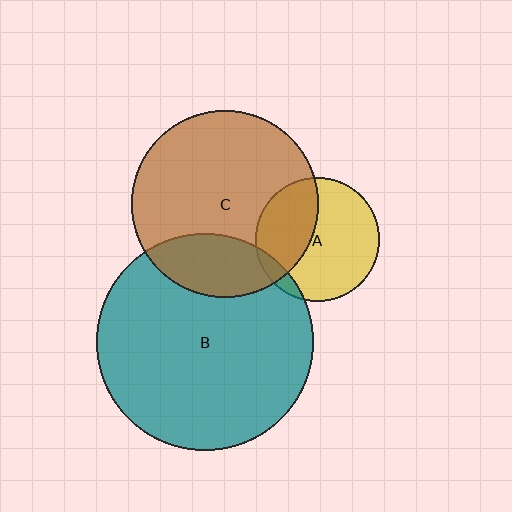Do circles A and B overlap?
Yes.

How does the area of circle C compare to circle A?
Approximately 2.3 times.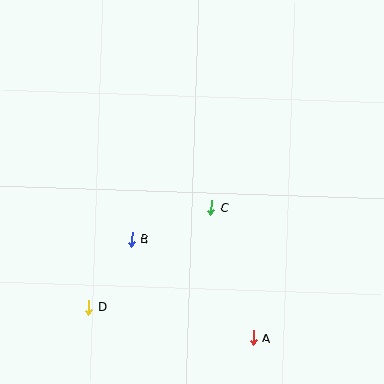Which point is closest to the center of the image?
Point C at (211, 208) is closest to the center.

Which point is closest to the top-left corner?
Point B is closest to the top-left corner.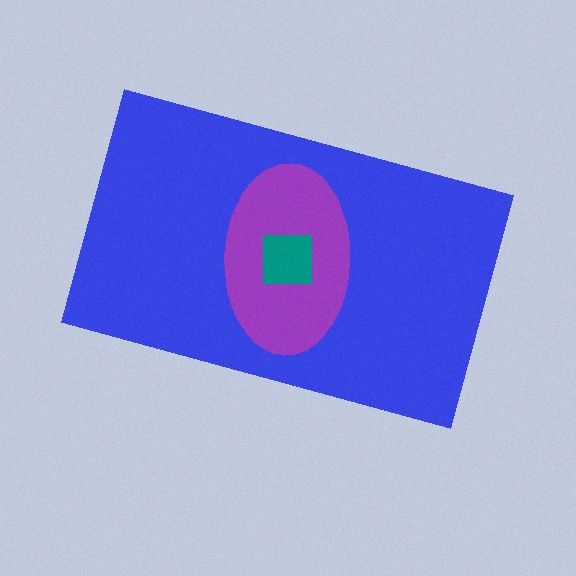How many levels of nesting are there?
3.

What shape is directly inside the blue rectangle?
The purple ellipse.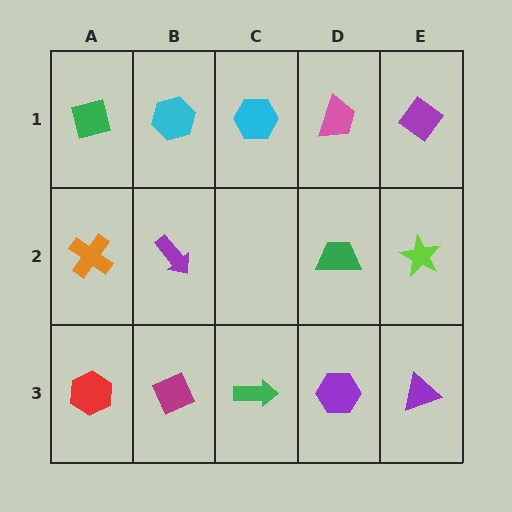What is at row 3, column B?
A magenta diamond.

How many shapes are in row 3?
5 shapes.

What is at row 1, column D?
A pink trapezoid.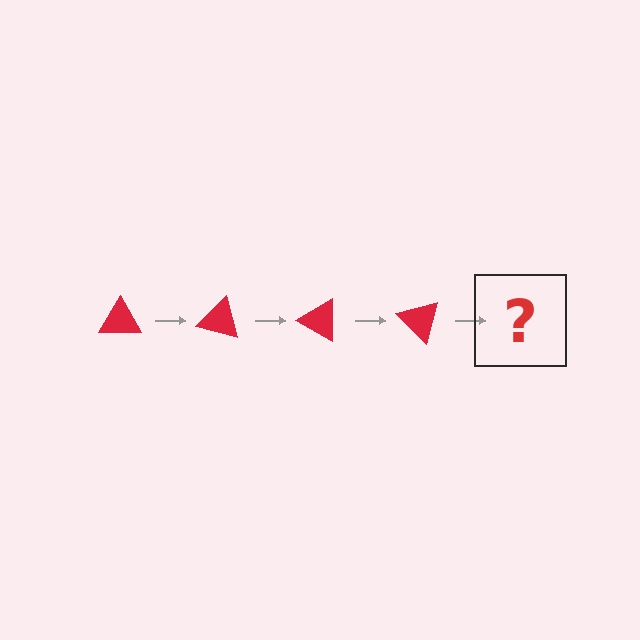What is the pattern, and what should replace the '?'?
The pattern is that the triangle rotates 15 degrees each step. The '?' should be a red triangle rotated 60 degrees.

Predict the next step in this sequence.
The next step is a red triangle rotated 60 degrees.